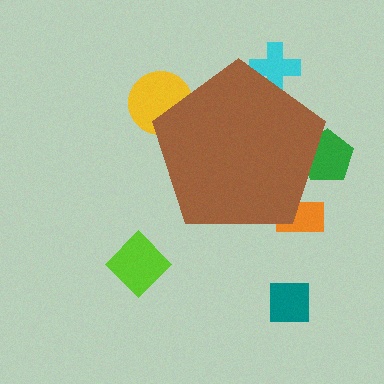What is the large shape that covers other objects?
A brown pentagon.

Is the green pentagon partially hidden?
Yes, the green pentagon is partially hidden behind the brown pentagon.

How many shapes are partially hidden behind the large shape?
4 shapes are partially hidden.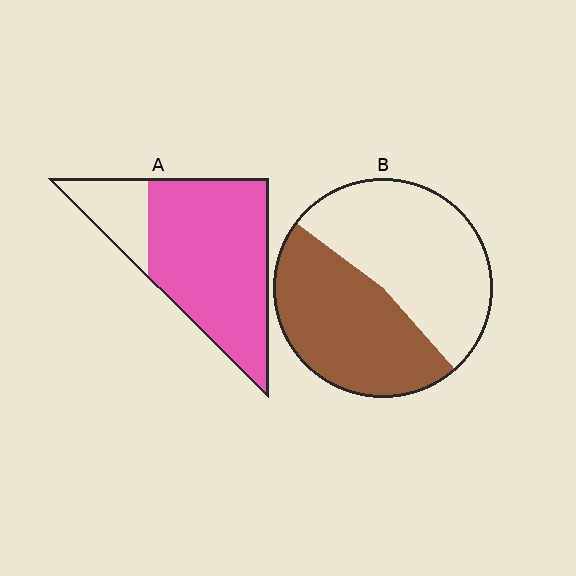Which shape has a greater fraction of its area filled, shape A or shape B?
Shape A.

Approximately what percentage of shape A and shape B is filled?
A is approximately 80% and B is approximately 45%.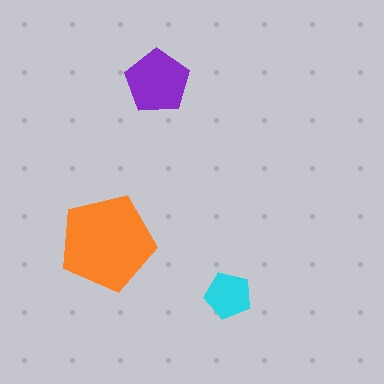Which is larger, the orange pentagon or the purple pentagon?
The orange one.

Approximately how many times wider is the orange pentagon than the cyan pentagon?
About 2 times wider.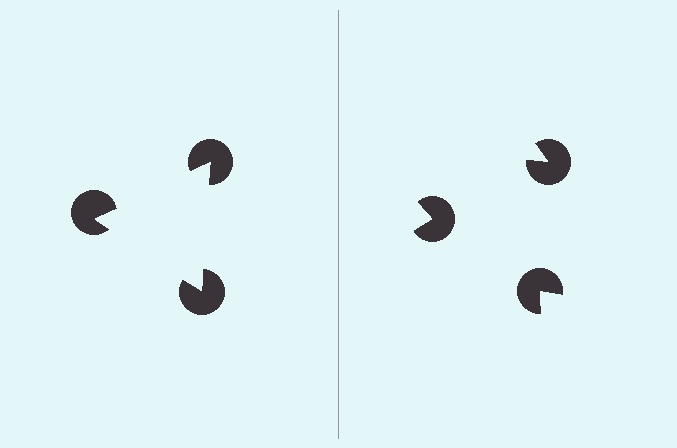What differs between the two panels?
The pac-man discs are positioned identically on both sides; only the wedge orientations differ. On the left they align to a triangle; on the right they are misaligned.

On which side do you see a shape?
An illusory triangle appears on the left side. On the right side the wedge cuts are rotated, so no coherent shape forms.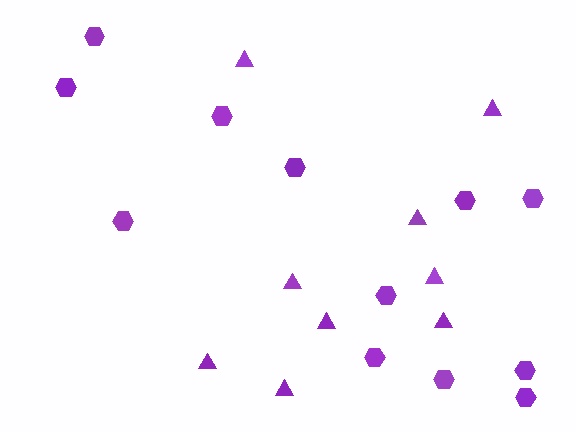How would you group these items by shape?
There are 2 groups: one group of triangles (9) and one group of hexagons (12).